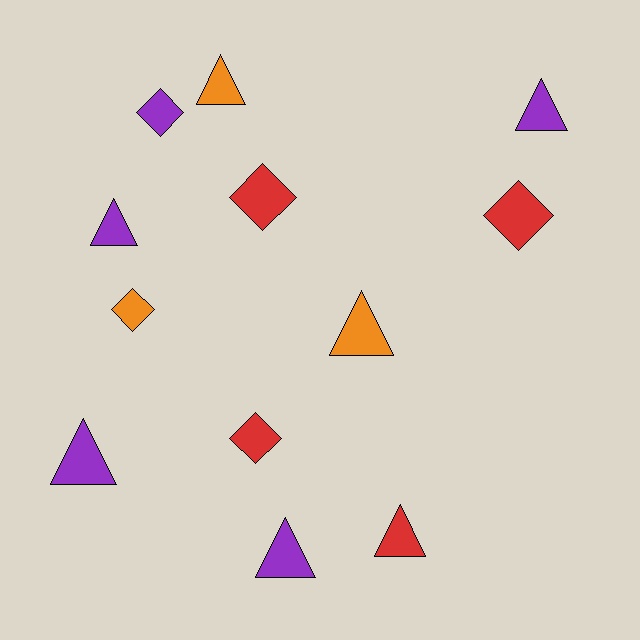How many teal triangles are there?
There are no teal triangles.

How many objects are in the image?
There are 12 objects.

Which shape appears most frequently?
Triangle, with 7 objects.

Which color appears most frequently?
Purple, with 5 objects.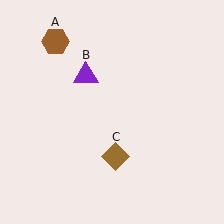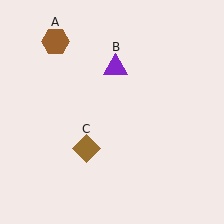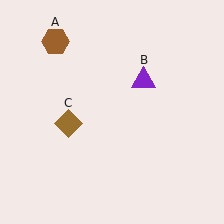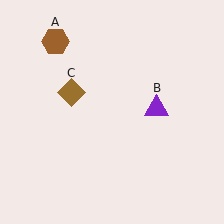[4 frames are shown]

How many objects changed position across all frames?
2 objects changed position: purple triangle (object B), brown diamond (object C).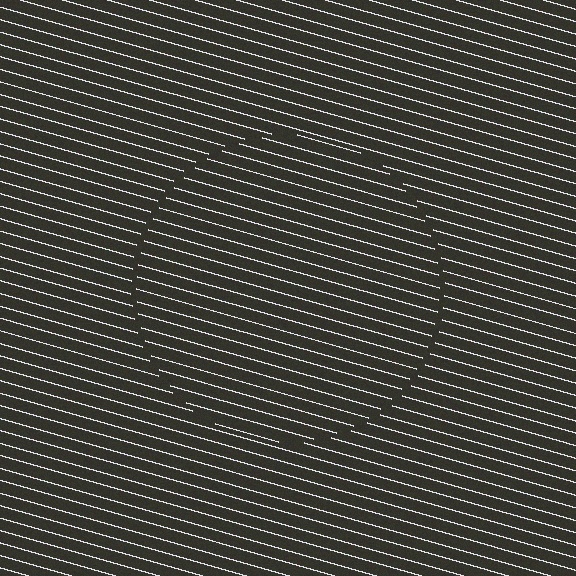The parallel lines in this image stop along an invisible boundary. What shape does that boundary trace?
An illusory circle. The interior of the shape contains the same grating, shifted by half a period — the contour is defined by the phase discontinuity where line-ends from the inner and outer gratings abut.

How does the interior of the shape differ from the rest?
The interior of the shape contains the same grating, shifted by half a period — the contour is defined by the phase discontinuity where line-ends from the inner and outer gratings abut.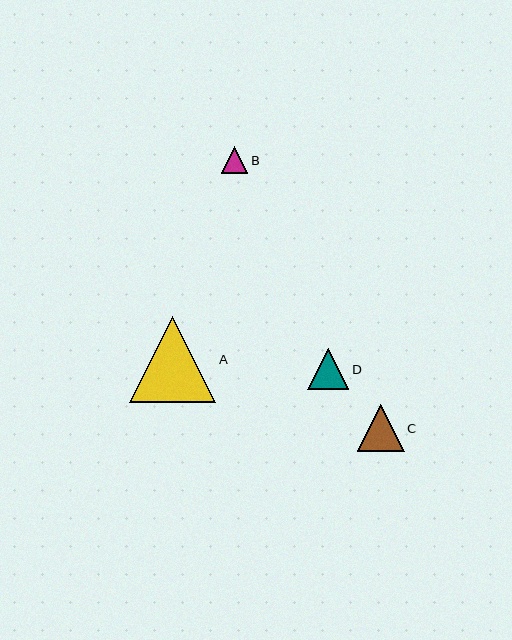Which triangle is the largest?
Triangle A is the largest with a size of approximately 86 pixels.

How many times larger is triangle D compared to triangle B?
Triangle D is approximately 1.6 times the size of triangle B.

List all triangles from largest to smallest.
From largest to smallest: A, C, D, B.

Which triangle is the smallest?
Triangle B is the smallest with a size of approximately 26 pixels.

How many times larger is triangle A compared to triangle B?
Triangle A is approximately 3.3 times the size of triangle B.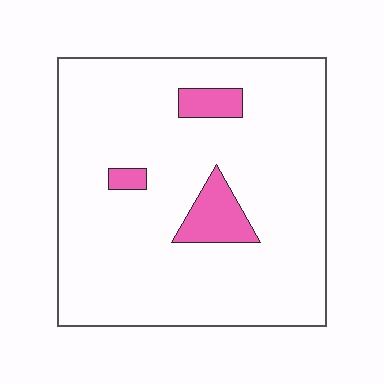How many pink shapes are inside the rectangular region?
3.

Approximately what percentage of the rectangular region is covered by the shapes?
Approximately 10%.